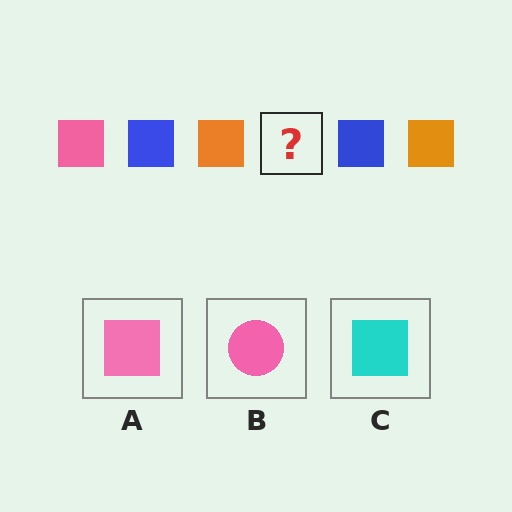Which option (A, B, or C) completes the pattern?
A.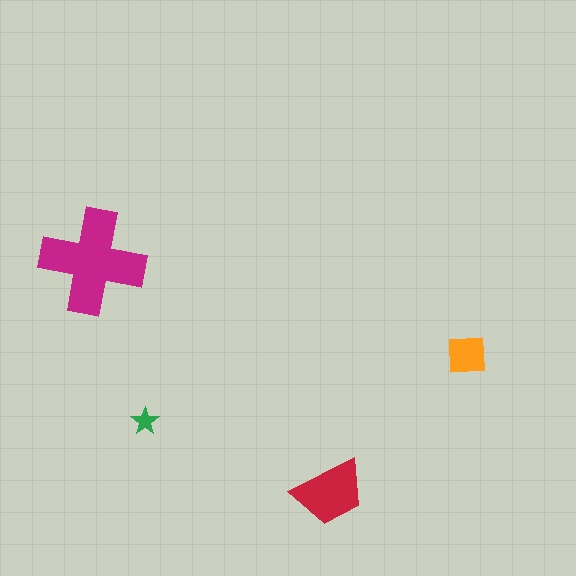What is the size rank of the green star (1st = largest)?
4th.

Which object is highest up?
The magenta cross is topmost.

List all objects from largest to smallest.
The magenta cross, the red trapezoid, the orange square, the green star.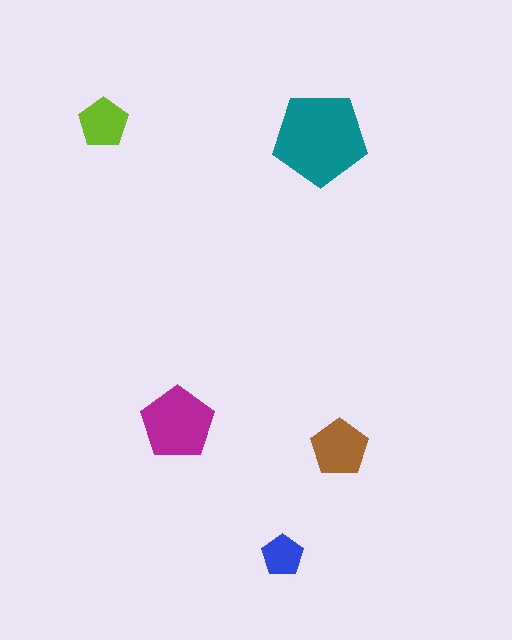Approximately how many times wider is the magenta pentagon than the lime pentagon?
About 1.5 times wider.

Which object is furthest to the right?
The brown pentagon is rightmost.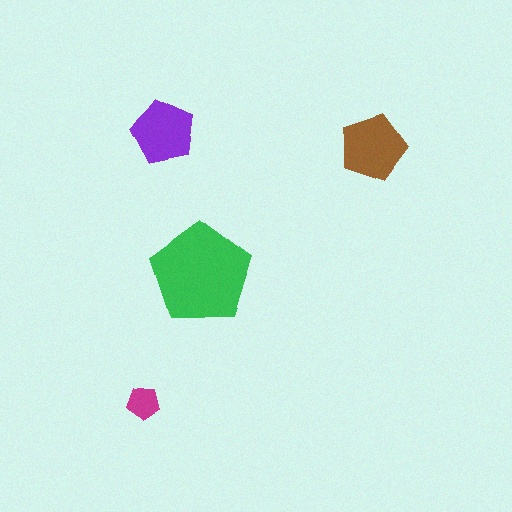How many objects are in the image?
There are 4 objects in the image.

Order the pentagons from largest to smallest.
the green one, the brown one, the purple one, the magenta one.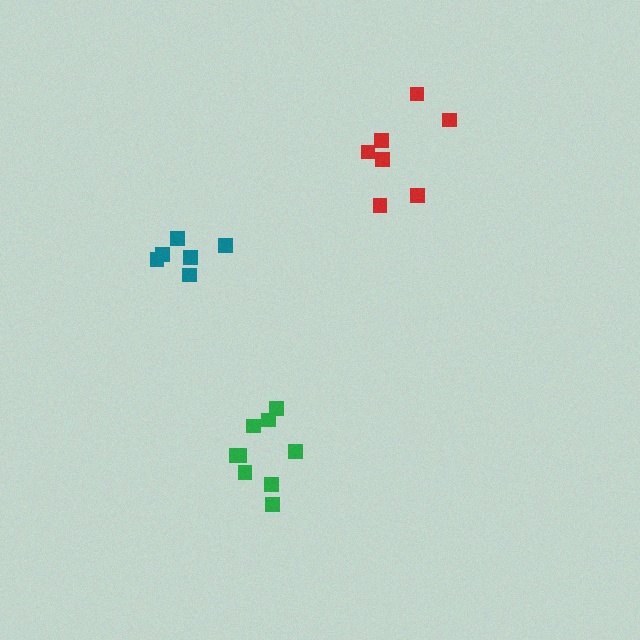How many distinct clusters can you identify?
There are 3 distinct clusters.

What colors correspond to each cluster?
The clusters are colored: teal, green, red.